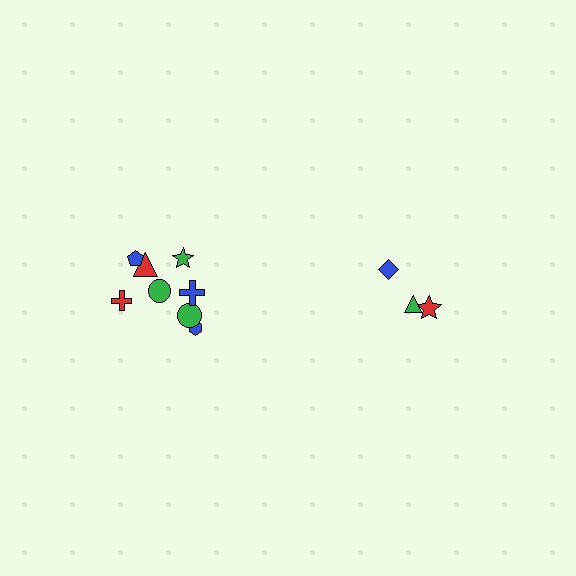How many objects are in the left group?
There are 8 objects.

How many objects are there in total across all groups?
There are 11 objects.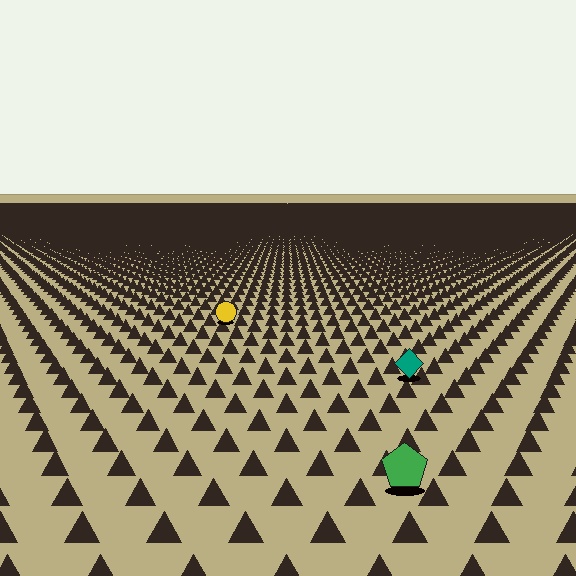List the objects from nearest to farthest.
From nearest to farthest: the green pentagon, the teal diamond, the yellow circle.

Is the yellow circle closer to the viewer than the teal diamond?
No. The teal diamond is closer — you can tell from the texture gradient: the ground texture is coarser near it.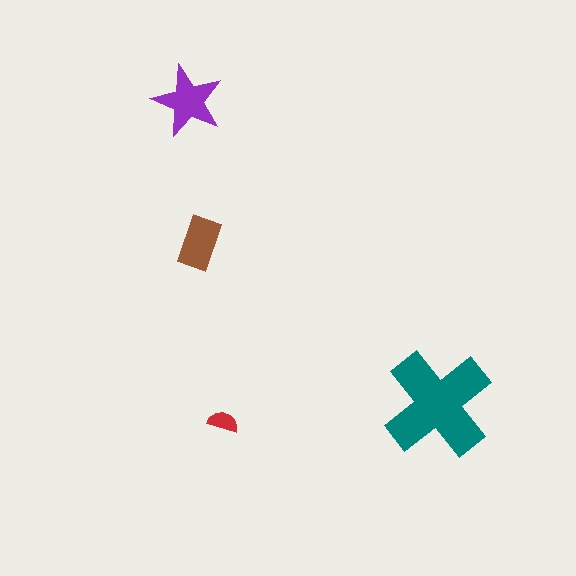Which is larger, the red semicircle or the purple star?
The purple star.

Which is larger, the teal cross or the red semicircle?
The teal cross.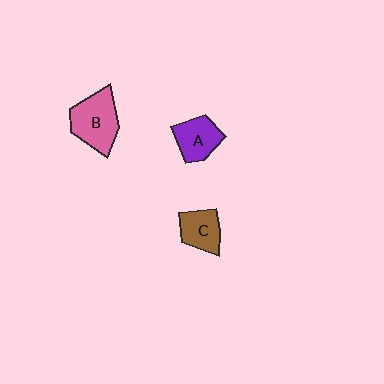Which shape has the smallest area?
Shape C (brown).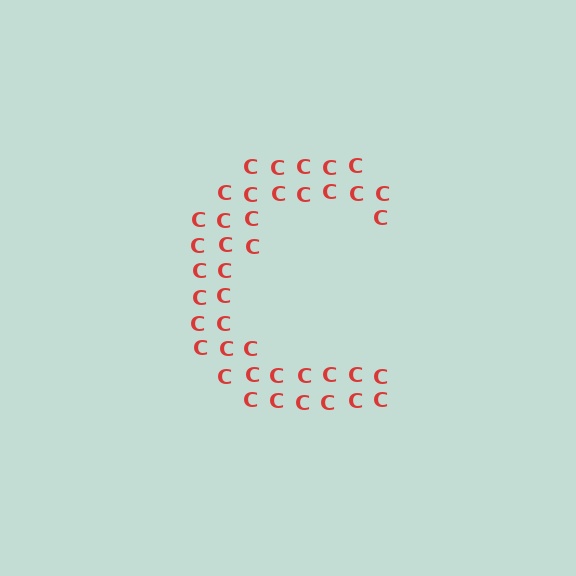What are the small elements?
The small elements are letter C's.